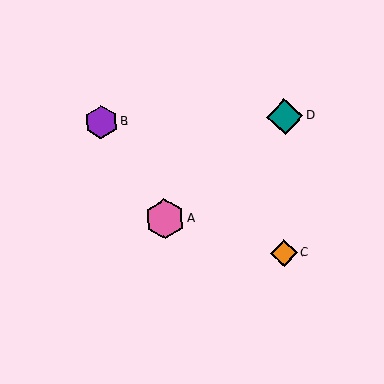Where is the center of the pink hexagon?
The center of the pink hexagon is at (165, 219).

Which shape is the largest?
The pink hexagon (labeled A) is the largest.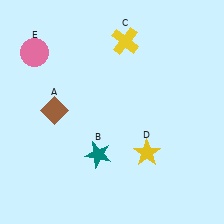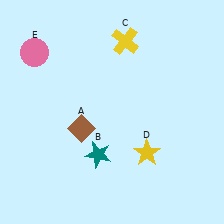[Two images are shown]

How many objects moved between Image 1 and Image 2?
1 object moved between the two images.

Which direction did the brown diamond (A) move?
The brown diamond (A) moved right.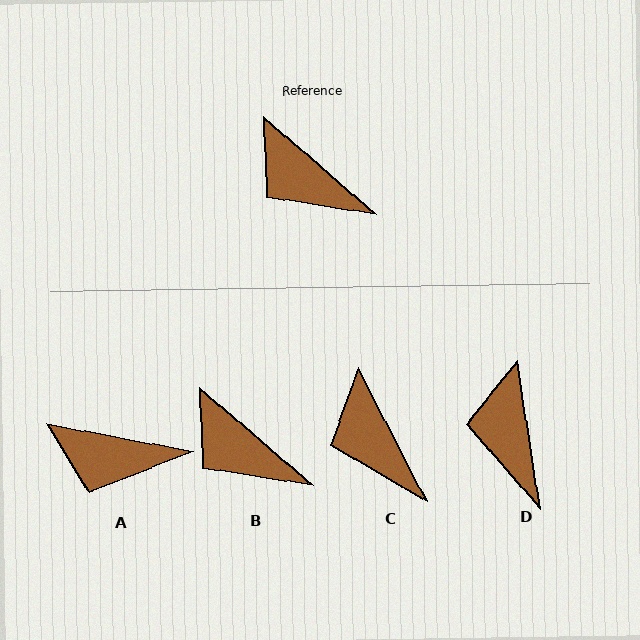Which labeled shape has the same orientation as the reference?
B.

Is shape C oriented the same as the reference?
No, it is off by about 22 degrees.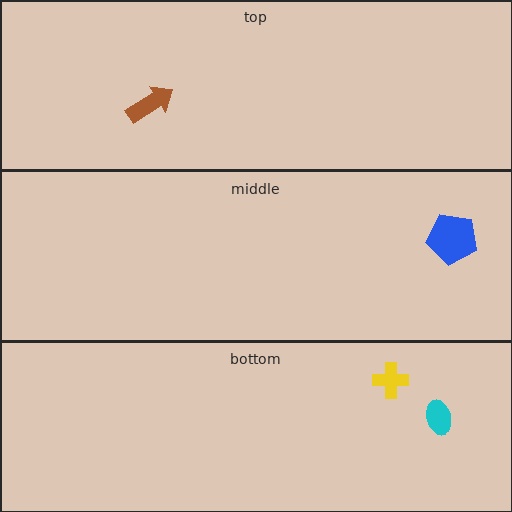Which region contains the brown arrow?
The top region.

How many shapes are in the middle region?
1.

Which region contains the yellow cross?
The bottom region.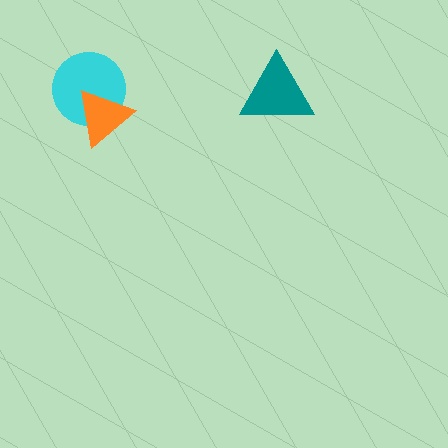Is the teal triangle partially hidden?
No, no other shape covers it.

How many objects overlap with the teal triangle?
0 objects overlap with the teal triangle.